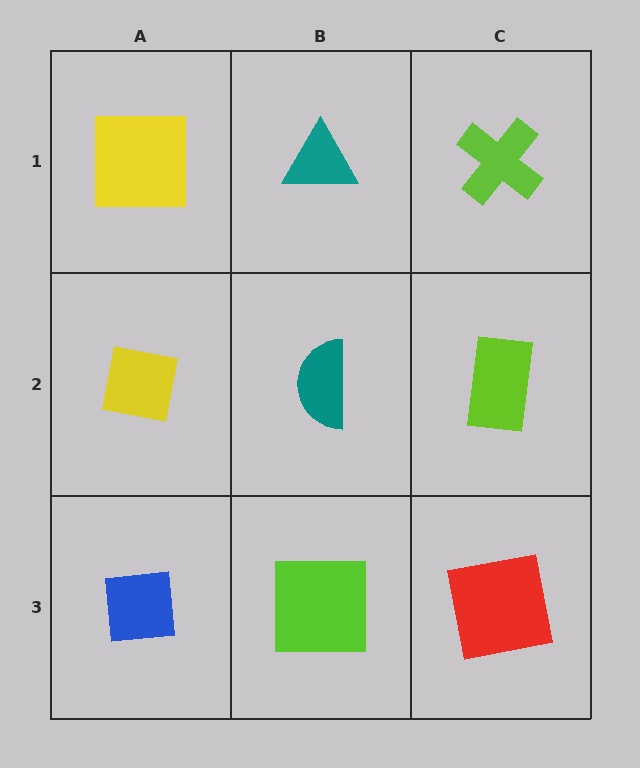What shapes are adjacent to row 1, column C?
A lime rectangle (row 2, column C), a teal triangle (row 1, column B).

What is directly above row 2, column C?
A lime cross.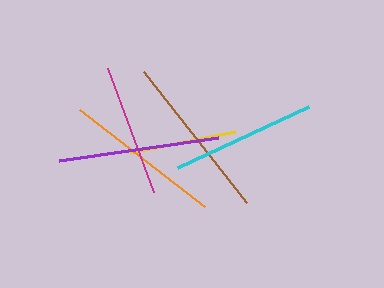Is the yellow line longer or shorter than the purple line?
The purple line is longer than the yellow line.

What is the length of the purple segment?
The purple segment is approximately 161 pixels long.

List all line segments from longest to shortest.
From longest to shortest: brown, purple, orange, cyan, magenta, yellow.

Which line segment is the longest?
The brown line is the longest at approximately 166 pixels.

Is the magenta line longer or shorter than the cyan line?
The cyan line is longer than the magenta line.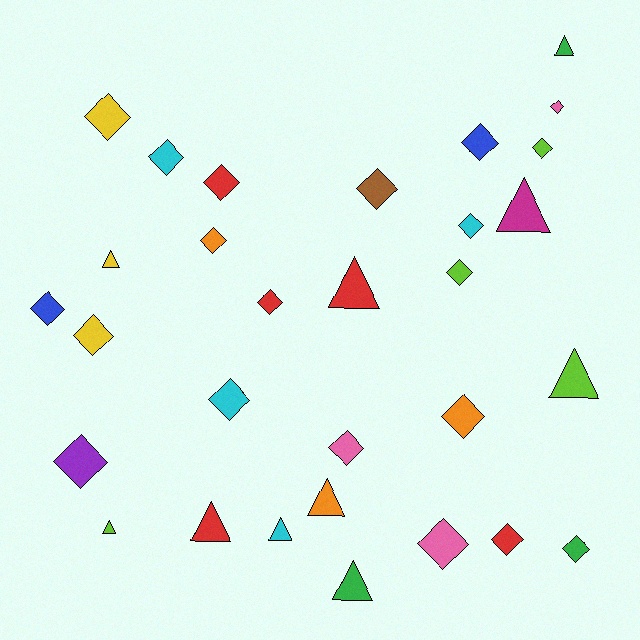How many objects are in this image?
There are 30 objects.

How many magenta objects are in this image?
There is 1 magenta object.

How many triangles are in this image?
There are 10 triangles.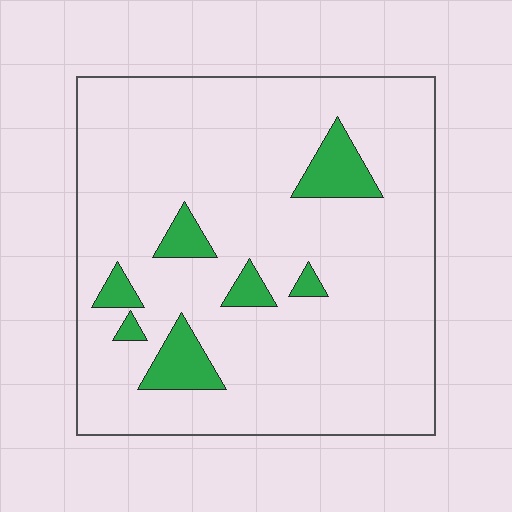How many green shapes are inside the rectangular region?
7.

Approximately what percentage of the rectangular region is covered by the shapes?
Approximately 10%.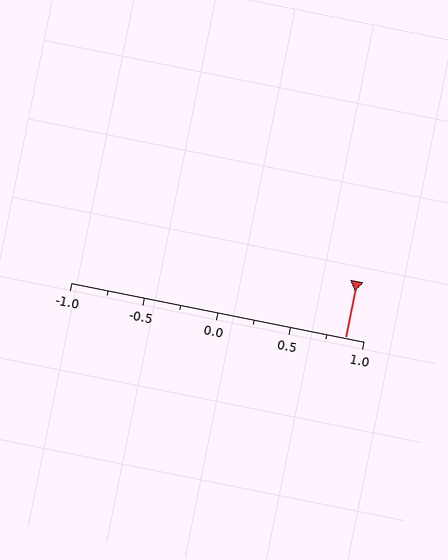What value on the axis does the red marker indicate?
The marker indicates approximately 0.88.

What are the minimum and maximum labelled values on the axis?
The axis runs from -1.0 to 1.0.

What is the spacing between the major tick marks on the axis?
The major ticks are spaced 0.5 apart.